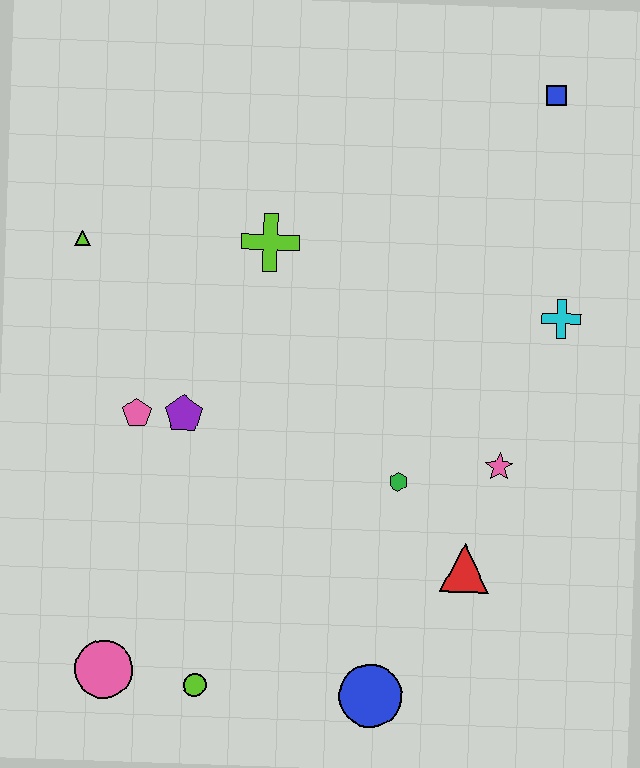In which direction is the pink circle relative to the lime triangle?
The pink circle is below the lime triangle.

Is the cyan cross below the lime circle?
No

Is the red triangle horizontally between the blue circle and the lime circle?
No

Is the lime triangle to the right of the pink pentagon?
No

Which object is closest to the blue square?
The cyan cross is closest to the blue square.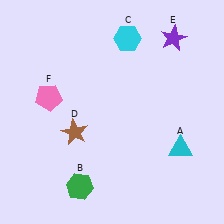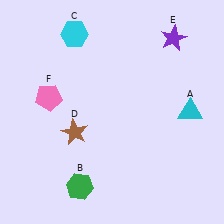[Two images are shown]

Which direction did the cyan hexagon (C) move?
The cyan hexagon (C) moved left.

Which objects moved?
The objects that moved are: the cyan triangle (A), the cyan hexagon (C).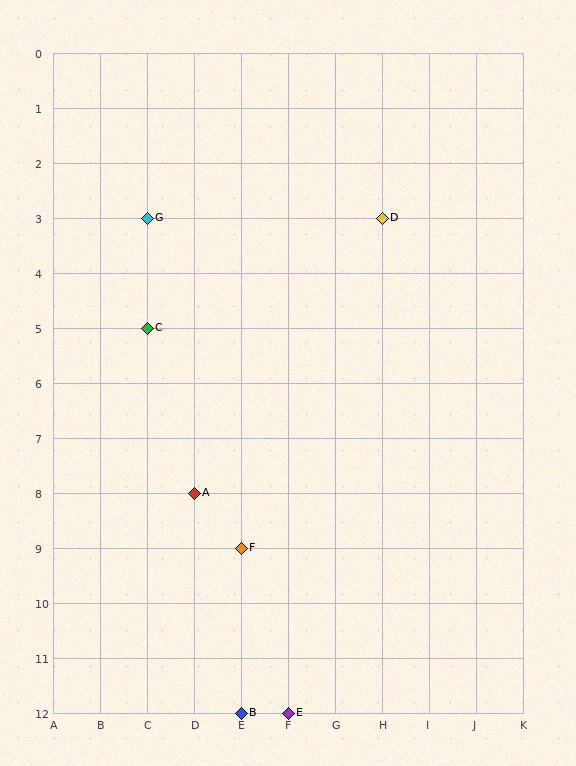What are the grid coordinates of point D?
Point D is at grid coordinates (H, 3).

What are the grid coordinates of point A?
Point A is at grid coordinates (D, 8).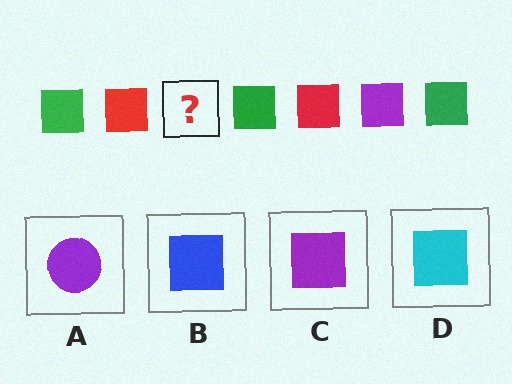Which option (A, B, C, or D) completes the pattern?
C.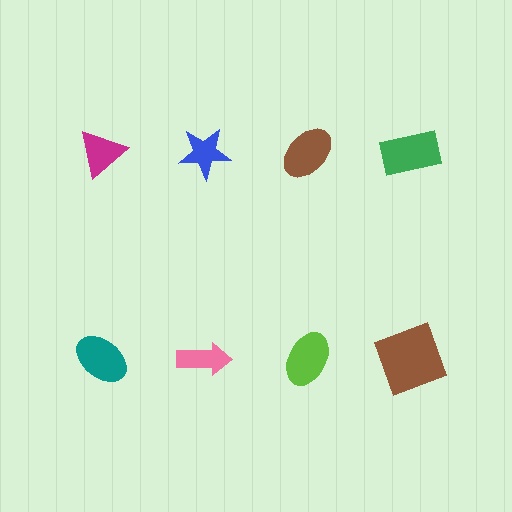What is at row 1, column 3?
A brown ellipse.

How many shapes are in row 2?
4 shapes.